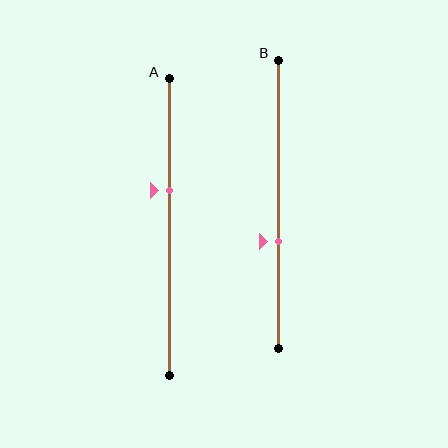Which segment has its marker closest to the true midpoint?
Segment A has its marker closest to the true midpoint.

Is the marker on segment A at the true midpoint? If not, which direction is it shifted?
No, the marker on segment A is shifted upward by about 12% of the segment length.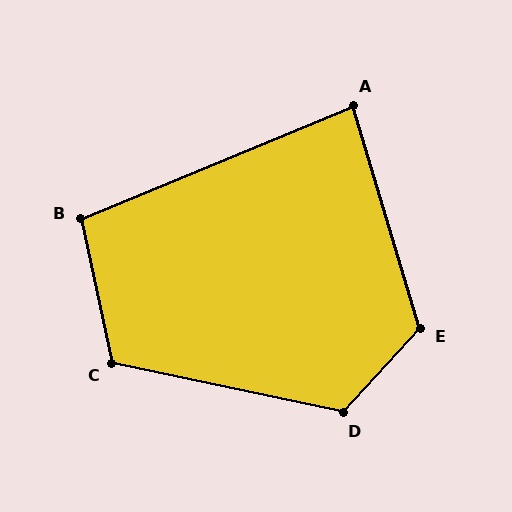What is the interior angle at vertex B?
Approximately 100 degrees (obtuse).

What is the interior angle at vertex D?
Approximately 120 degrees (obtuse).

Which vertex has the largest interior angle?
E, at approximately 121 degrees.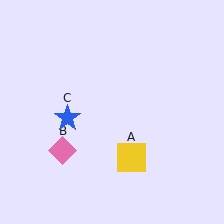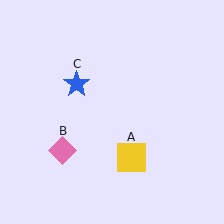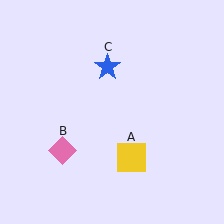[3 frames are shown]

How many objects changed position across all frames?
1 object changed position: blue star (object C).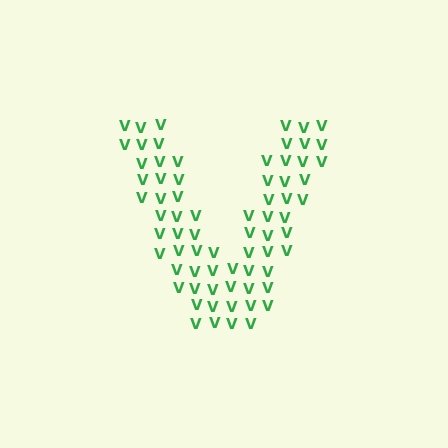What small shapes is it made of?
It is made of small letter V's.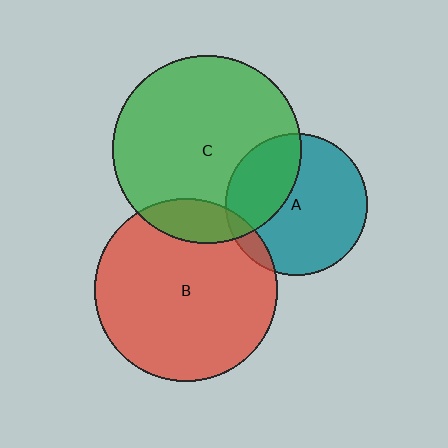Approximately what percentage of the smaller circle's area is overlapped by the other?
Approximately 15%.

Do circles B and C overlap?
Yes.